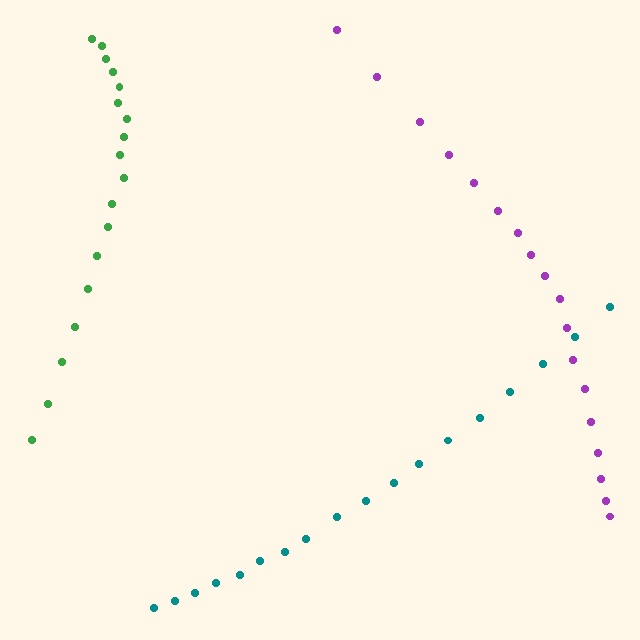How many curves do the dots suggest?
There are 3 distinct paths.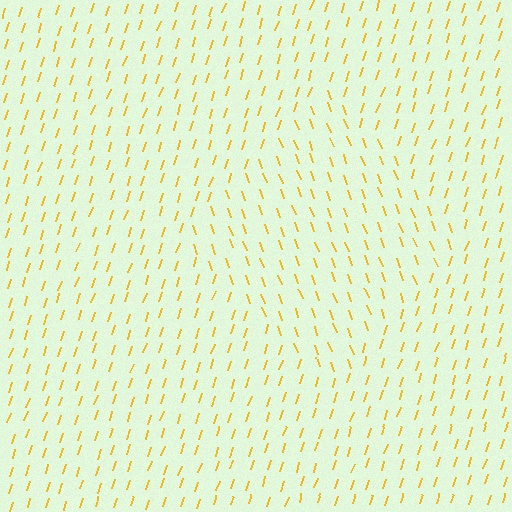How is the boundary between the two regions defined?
The boundary is defined purely by a change in line orientation (approximately 38 degrees difference). All lines are the same color and thickness.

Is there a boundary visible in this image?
Yes, there is a texture boundary formed by a change in line orientation.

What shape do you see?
I see a diamond.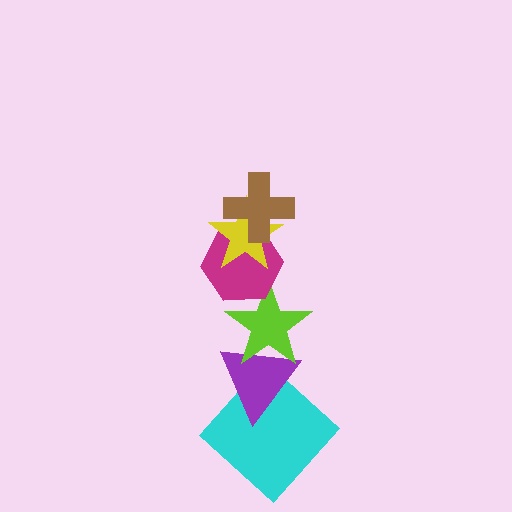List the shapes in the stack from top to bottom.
From top to bottom: the brown cross, the yellow star, the magenta hexagon, the lime star, the purple triangle, the cyan diamond.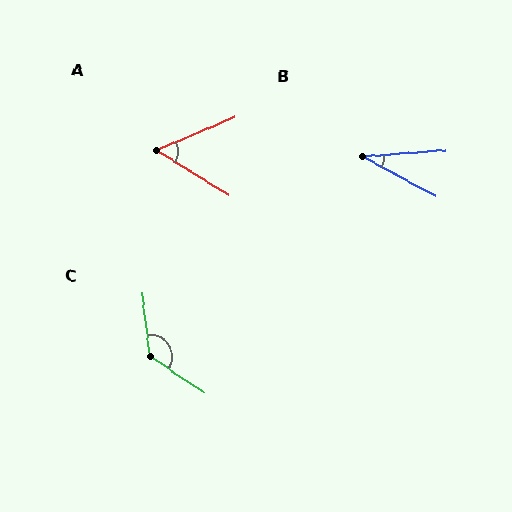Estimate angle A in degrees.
Approximately 55 degrees.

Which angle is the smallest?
B, at approximately 32 degrees.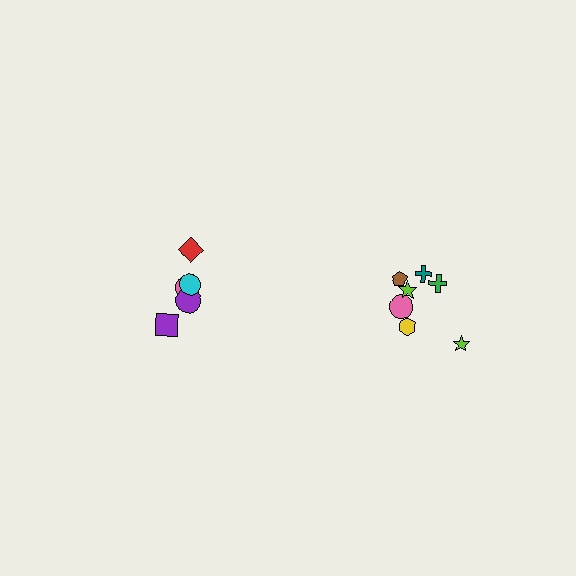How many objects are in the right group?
There are 7 objects.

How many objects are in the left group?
There are 5 objects.